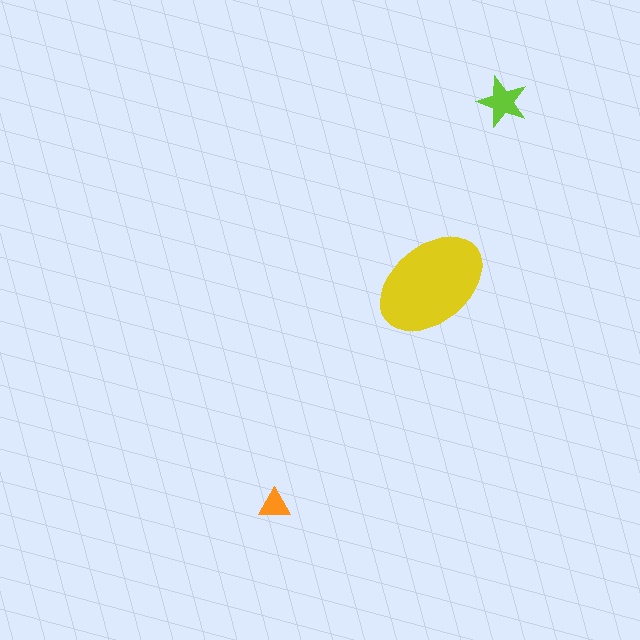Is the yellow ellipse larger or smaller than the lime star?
Larger.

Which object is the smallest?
The orange triangle.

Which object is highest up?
The lime star is topmost.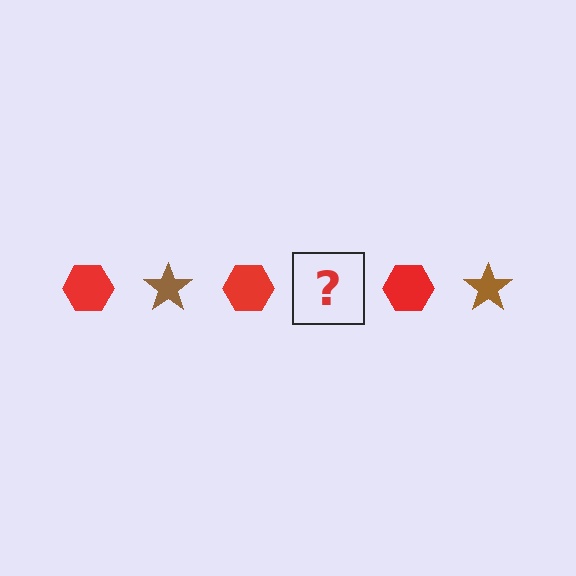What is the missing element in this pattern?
The missing element is a brown star.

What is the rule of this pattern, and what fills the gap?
The rule is that the pattern alternates between red hexagon and brown star. The gap should be filled with a brown star.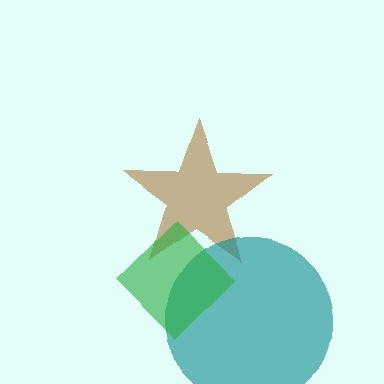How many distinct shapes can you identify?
There are 3 distinct shapes: a brown star, a teal circle, a green diamond.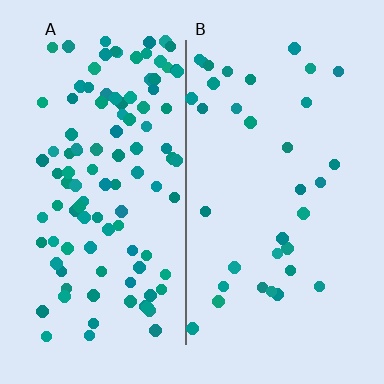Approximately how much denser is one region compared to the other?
Approximately 3.2× — region A over region B.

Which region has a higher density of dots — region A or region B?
A (the left).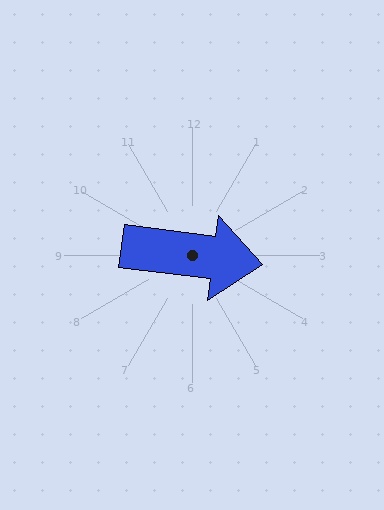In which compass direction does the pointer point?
East.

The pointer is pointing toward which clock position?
Roughly 3 o'clock.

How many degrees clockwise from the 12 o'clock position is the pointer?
Approximately 97 degrees.